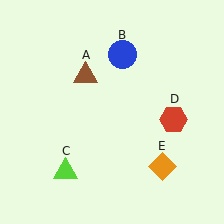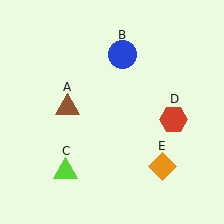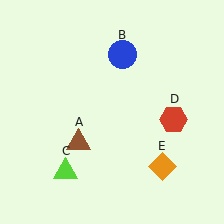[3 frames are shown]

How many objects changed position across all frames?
1 object changed position: brown triangle (object A).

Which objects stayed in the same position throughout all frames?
Blue circle (object B) and lime triangle (object C) and red hexagon (object D) and orange diamond (object E) remained stationary.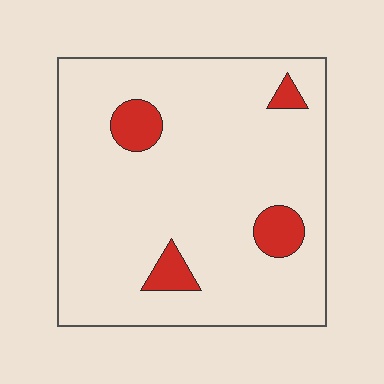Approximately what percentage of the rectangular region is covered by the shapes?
Approximately 10%.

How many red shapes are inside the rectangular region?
4.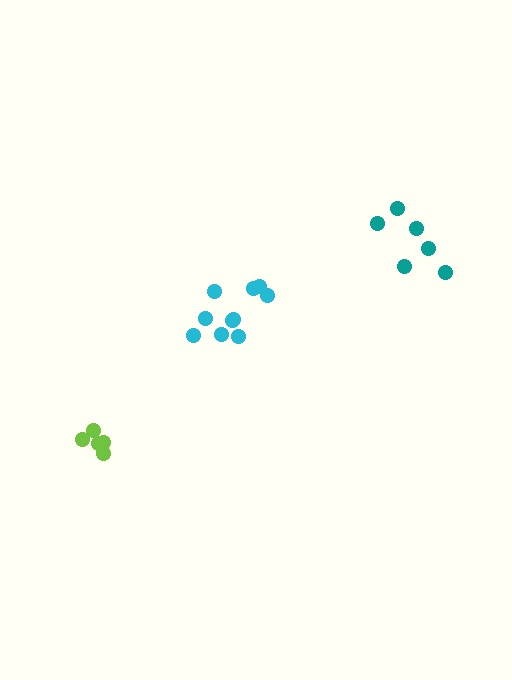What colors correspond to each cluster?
The clusters are colored: lime, teal, cyan.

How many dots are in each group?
Group 1: 5 dots, Group 2: 6 dots, Group 3: 10 dots (21 total).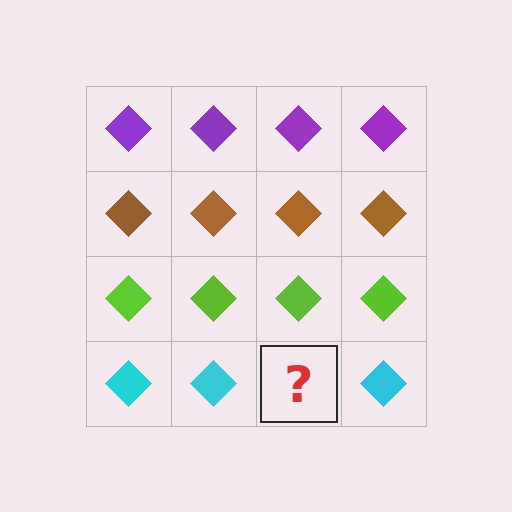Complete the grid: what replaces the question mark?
The question mark should be replaced with a cyan diamond.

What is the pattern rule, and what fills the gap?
The rule is that each row has a consistent color. The gap should be filled with a cyan diamond.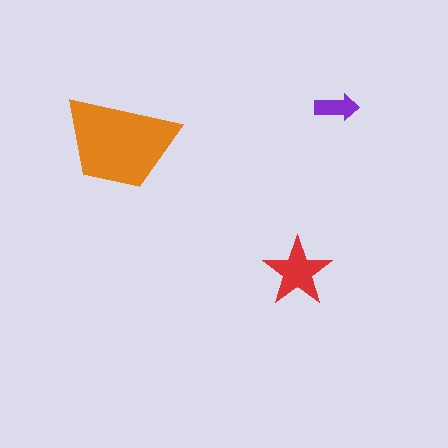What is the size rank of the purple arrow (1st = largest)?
3rd.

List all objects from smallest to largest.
The purple arrow, the red star, the orange trapezoid.